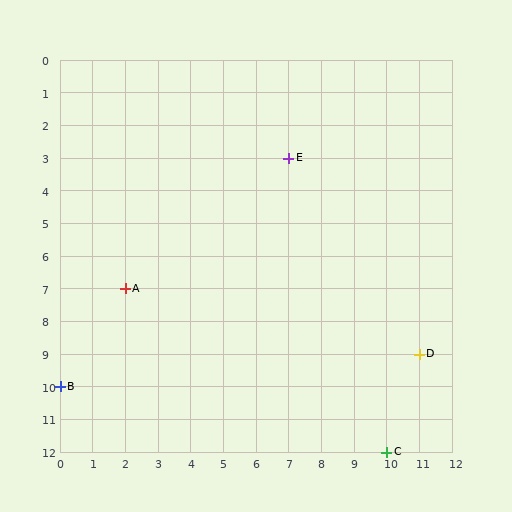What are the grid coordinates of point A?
Point A is at grid coordinates (2, 7).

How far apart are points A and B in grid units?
Points A and B are 2 columns and 3 rows apart (about 3.6 grid units diagonally).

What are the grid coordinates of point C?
Point C is at grid coordinates (10, 12).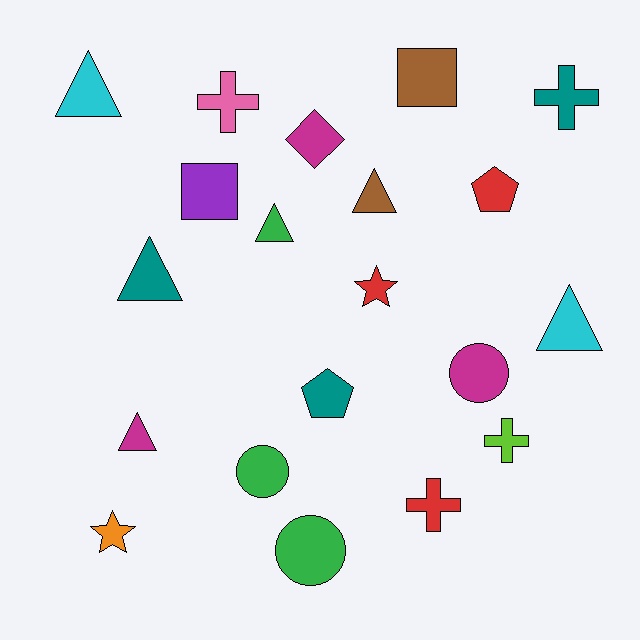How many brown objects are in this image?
There are 2 brown objects.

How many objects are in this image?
There are 20 objects.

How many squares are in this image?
There are 2 squares.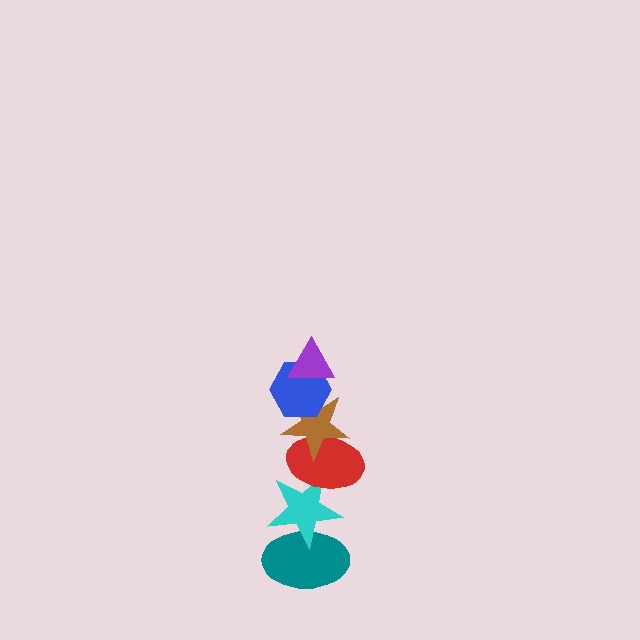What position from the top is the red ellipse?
The red ellipse is 4th from the top.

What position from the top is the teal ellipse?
The teal ellipse is 6th from the top.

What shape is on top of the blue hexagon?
The purple triangle is on top of the blue hexagon.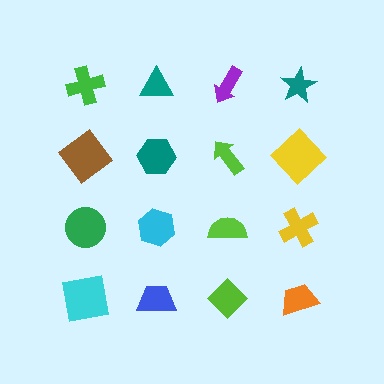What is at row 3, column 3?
A lime semicircle.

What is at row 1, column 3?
A purple arrow.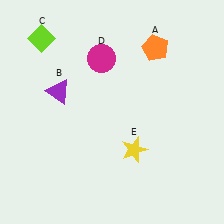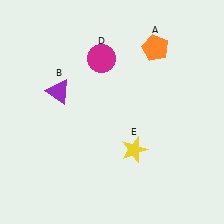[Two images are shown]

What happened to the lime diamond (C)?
The lime diamond (C) was removed in Image 2. It was in the top-left area of Image 1.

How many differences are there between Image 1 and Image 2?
There is 1 difference between the two images.